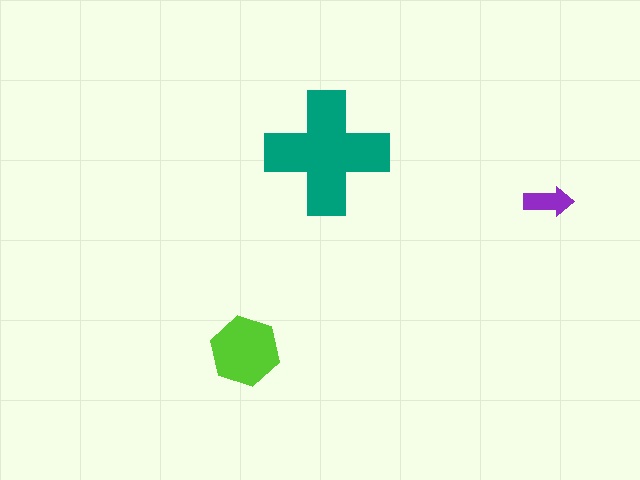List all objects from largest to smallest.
The teal cross, the lime hexagon, the purple arrow.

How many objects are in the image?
There are 3 objects in the image.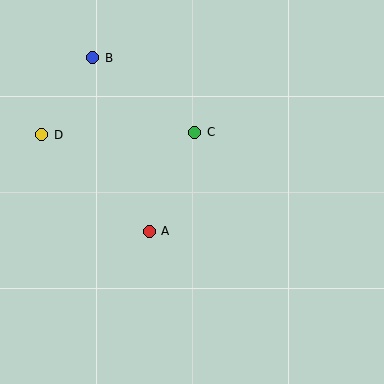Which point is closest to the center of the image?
Point A at (149, 231) is closest to the center.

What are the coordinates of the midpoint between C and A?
The midpoint between C and A is at (172, 182).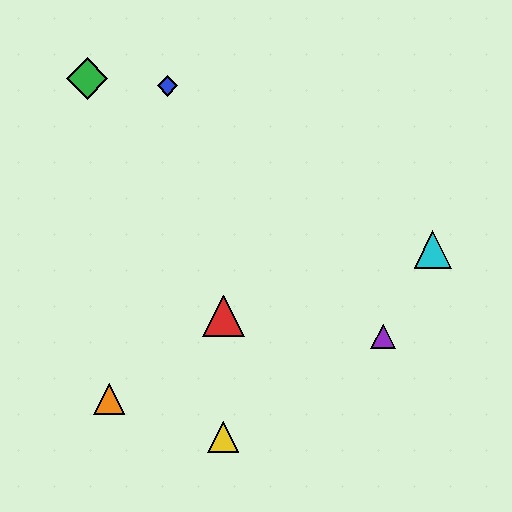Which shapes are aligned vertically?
The red triangle, the yellow triangle are aligned vertically.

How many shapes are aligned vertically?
2 shapes (the red triangle, the yellow triangle) are aligned vertically.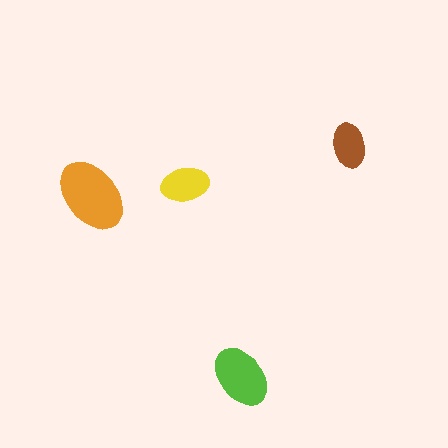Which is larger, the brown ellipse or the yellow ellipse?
The yellow one.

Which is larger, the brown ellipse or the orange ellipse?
The orange one.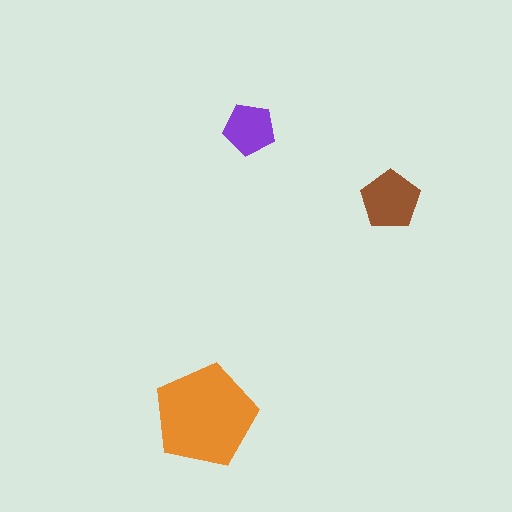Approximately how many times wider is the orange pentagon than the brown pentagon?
About 1.5 times wider.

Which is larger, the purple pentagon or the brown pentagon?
The brown one.